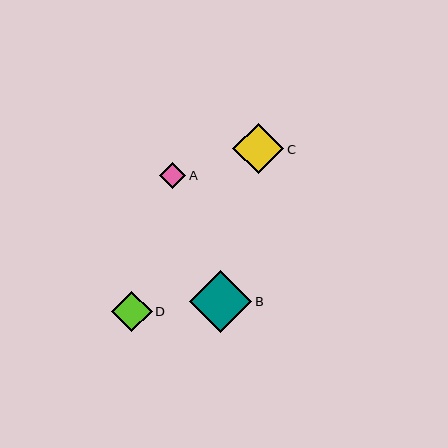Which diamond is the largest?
Diamond B is the largest with a size of approximately 63 pixels.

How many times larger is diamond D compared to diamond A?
Diamond D is approximately 1.5 times the size of diamond A.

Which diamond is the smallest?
Diamond A is the smallest with a size of approximately 27 pixels.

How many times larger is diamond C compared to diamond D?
Diamond C is approximately 1.3 times the size of diamond D.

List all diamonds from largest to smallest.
From largest to smallest: B, C, D, A.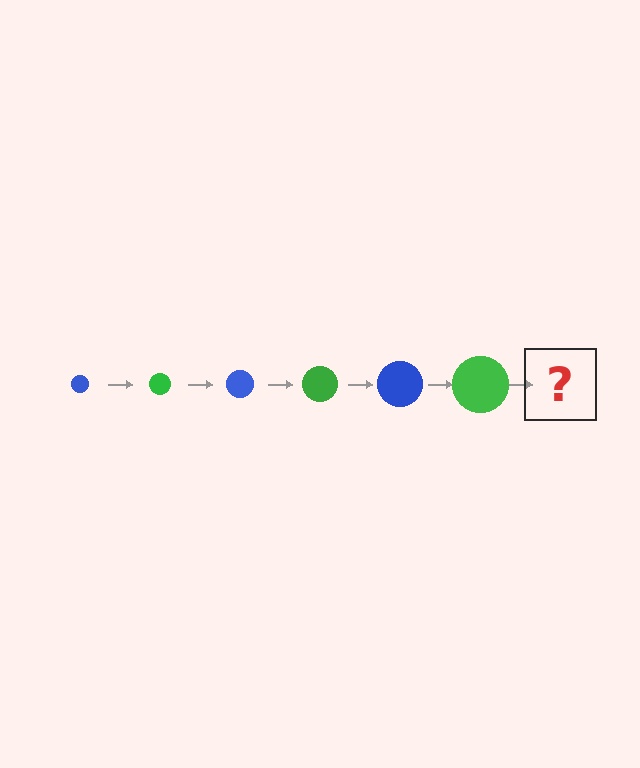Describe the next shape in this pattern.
It should be a blue circle, larger than the previous one.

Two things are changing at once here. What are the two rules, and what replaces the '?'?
The two rules are that the circle grows larger each step and the color cycles through blue and green. The '?' should be a blue circle, larger than the previous one.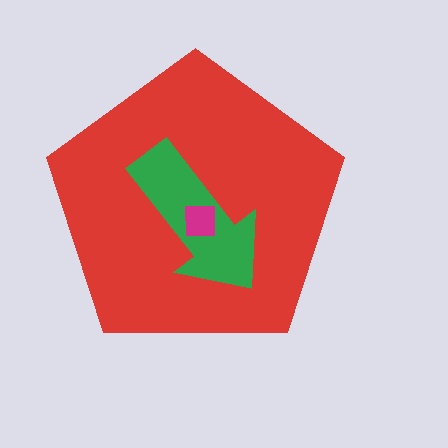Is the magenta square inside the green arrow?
Yes.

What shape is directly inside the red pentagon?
The green arrow.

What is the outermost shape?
The red pentagon.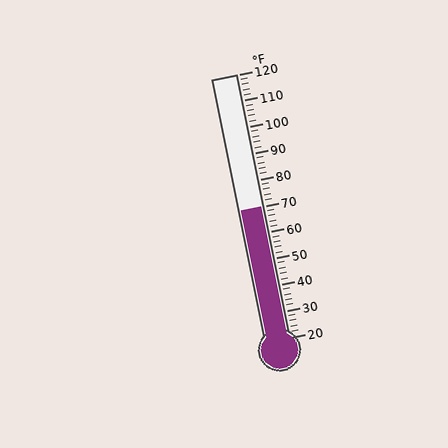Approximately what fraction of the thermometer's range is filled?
The thermometer is filled to approximately 50% of its range.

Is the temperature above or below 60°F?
The temperature is above 60°F.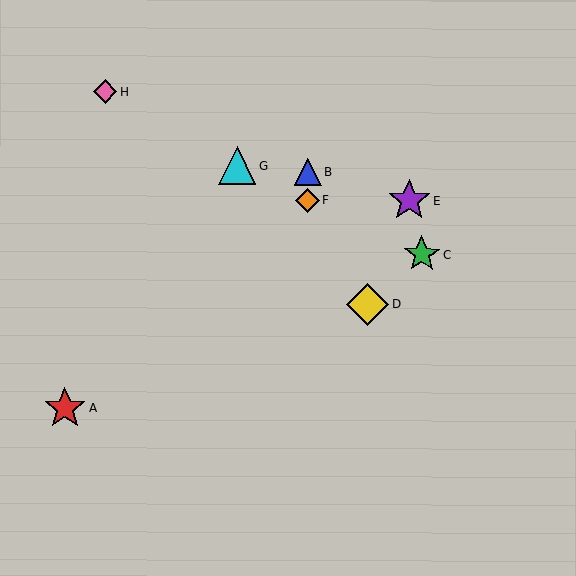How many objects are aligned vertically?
2 objects (B, F) are aligned vertically.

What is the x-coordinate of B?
Object B is at x≈308.